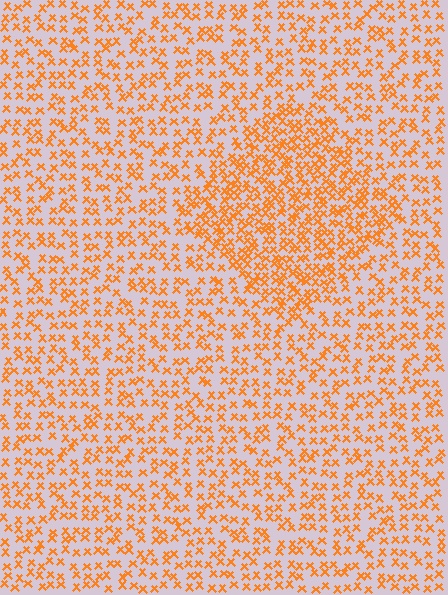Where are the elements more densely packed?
The elements are more densely packed inside the diamond boundary.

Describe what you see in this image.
The image contains small orange elements arranged at two different densities. A diamond-shaped region is visible where the elements are more densely packed than the surrounding area.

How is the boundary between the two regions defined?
The boundary is defined by a change in element density (approximately 1.8x ratio). All elements are the same color, size, and shape.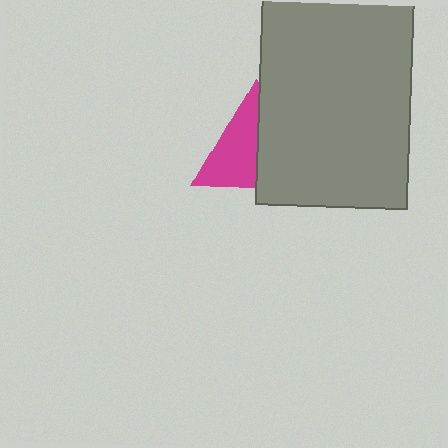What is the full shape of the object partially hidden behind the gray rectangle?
The partially hidden object is a magenta triangle.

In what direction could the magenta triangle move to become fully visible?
The magenta triangle could move left. That would shift it out from behind the gray rectangle entirely.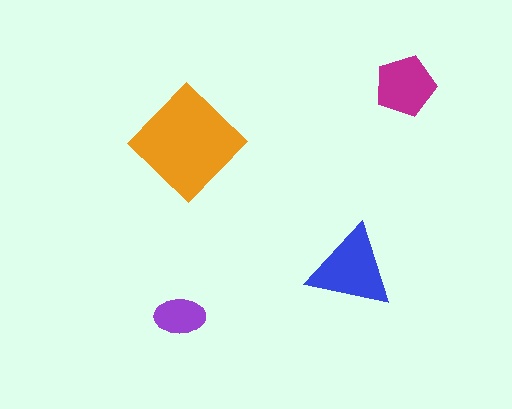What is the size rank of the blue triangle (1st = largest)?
2nd.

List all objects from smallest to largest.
The purple ellipse, the magenta pentagon, the blue triangle, the orange diamond.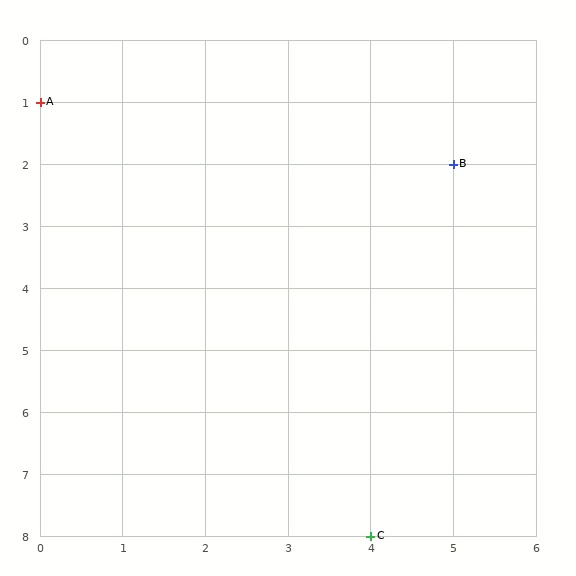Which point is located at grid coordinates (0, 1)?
Point A is at (0, 1).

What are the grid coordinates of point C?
Point C is at grid coordinates (4, 8).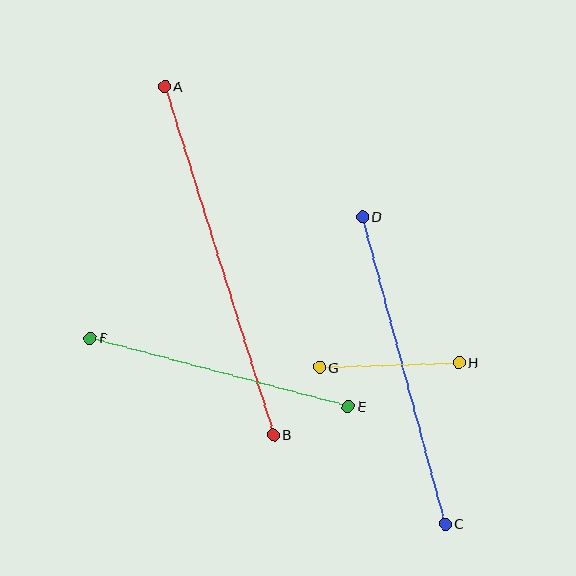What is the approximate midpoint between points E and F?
The midpoint is at approximately (219, 372) pixels.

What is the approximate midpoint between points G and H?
The midpoint is at approximately (389, 365) pixels.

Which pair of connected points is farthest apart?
Points A and B are farthest apart.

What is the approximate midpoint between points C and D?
The midpoint is at approximately (404, 370) pixels.